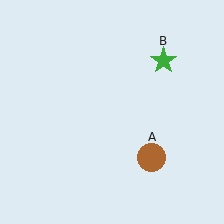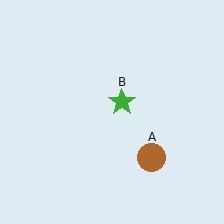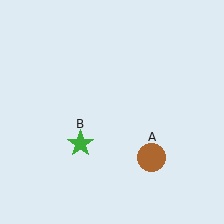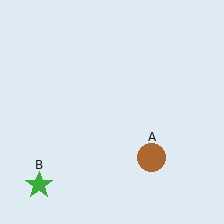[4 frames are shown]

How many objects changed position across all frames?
1 object changed position: green star (object B).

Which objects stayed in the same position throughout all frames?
Brown circle (object A) remained stationary.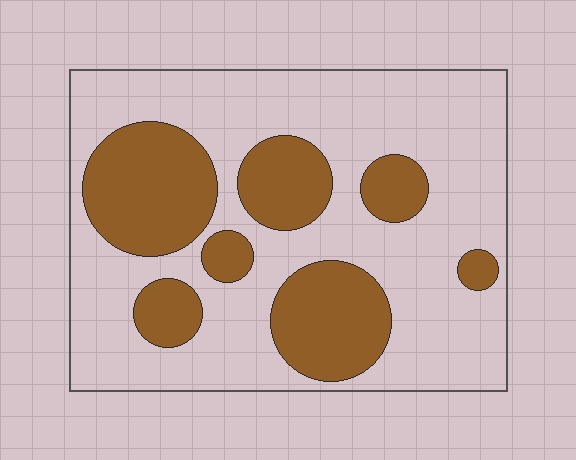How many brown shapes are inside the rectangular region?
7.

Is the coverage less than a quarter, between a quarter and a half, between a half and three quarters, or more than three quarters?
Between a quarter and a half.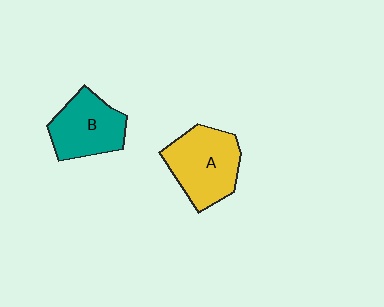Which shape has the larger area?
Shape A (yellow).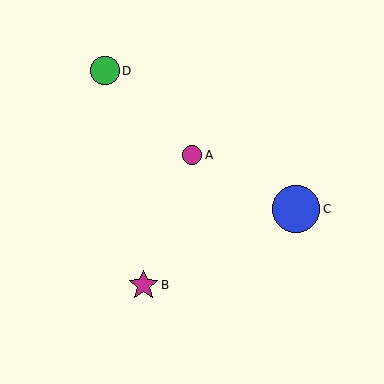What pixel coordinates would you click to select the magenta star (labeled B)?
Click at (144, 285) to select the magenta star B.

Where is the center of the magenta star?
The center of the magenta star is at (144, 285).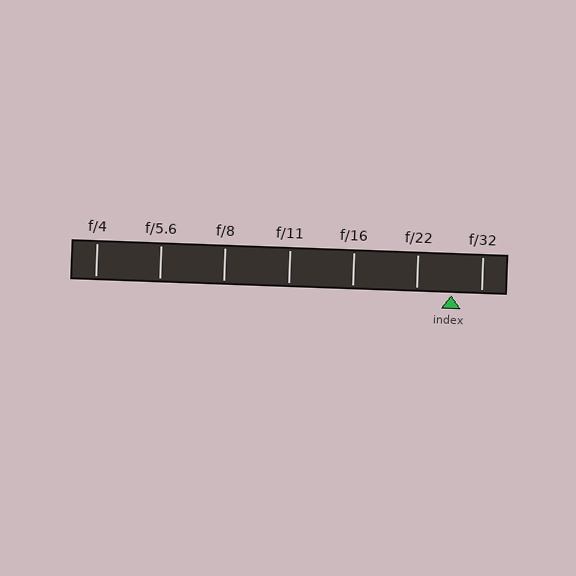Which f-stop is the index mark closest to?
The index mark is closest to f/32.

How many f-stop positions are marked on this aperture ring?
There are 7 f-stop positions marked.